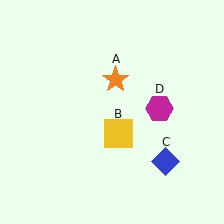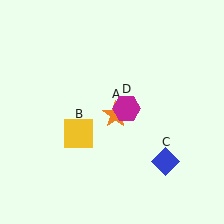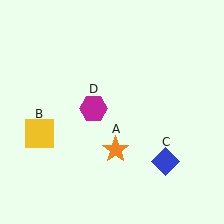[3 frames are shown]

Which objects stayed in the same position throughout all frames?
Blue diamond (object C) remained stationary.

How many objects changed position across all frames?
3 objects changed position: orange star (object A), yellow square (object B), magenta hexagon (object D).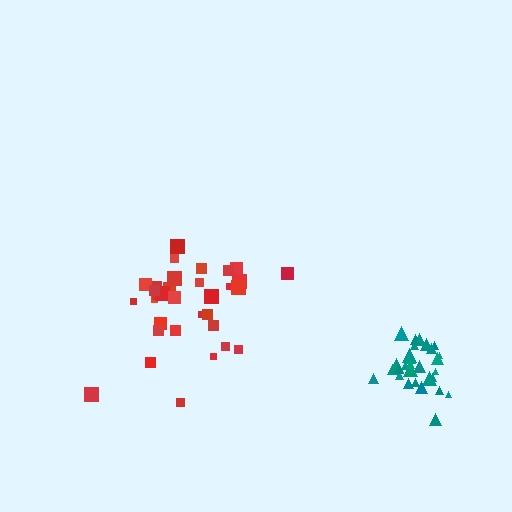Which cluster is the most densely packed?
Teal.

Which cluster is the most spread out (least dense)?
Red.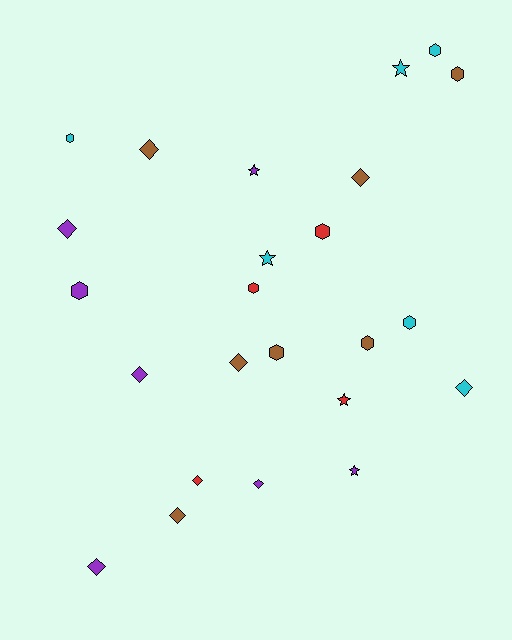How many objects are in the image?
There are 24 objects.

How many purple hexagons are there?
There is 1 purple hexagon.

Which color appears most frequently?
Purple, with 7 objects.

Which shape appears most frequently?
Diamond, with 10 objects.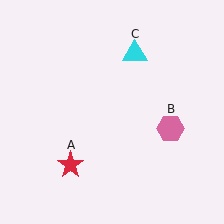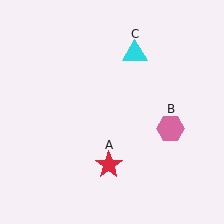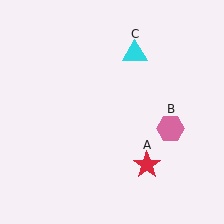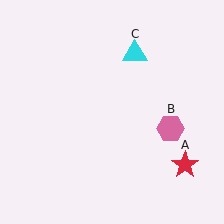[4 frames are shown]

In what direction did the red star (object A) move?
The red star (object A) moved right.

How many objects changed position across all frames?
1 object changed position: red star (object A).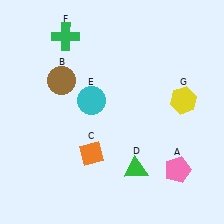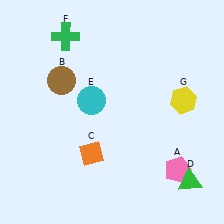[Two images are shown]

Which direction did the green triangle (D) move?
The green triangle (D) moved right.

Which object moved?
The green triangle (D) moved right.